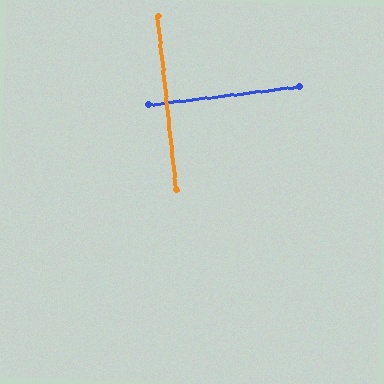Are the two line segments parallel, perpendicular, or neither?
Perpendicular — they meet at approximately 90°.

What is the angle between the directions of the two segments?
Approximately 90 degrees.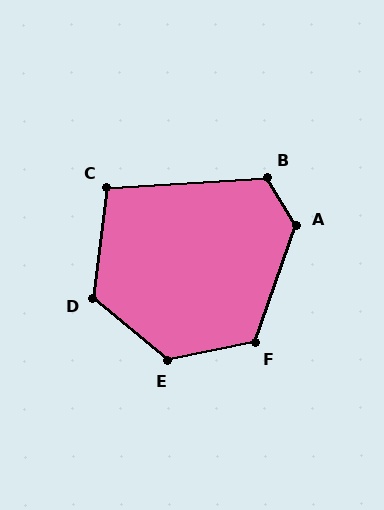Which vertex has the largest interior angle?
A, at approximately 130 degrees.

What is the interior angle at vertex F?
Approximately 121 degrees (obtuse).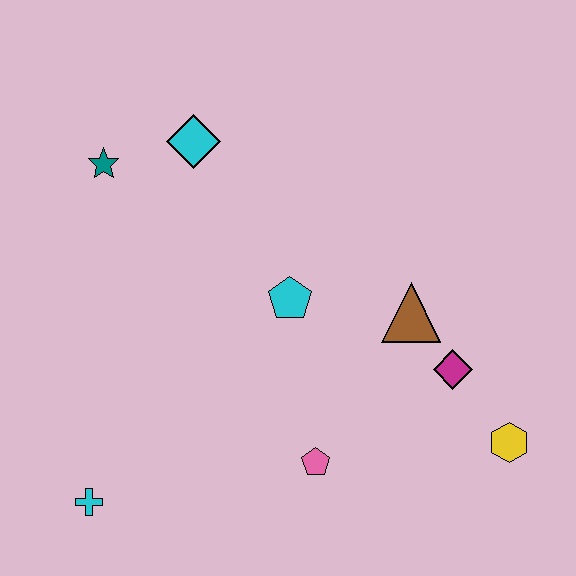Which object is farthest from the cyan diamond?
The yellow hexagon is farthest from the cyan diamond.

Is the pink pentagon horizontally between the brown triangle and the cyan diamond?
Yes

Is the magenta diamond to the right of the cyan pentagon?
Yes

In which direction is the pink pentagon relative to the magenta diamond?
The pink pentagon is to the left of the magenta diamond.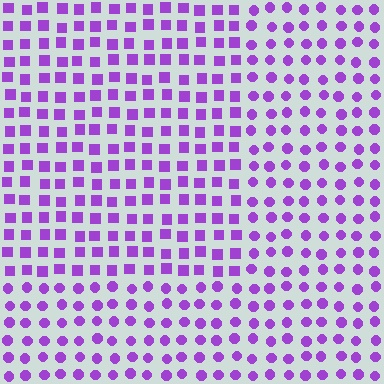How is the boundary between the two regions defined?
The boundary is defined by a change in element shape: squares inside vs. circles outside. All elements share the same color and spacing.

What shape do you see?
I see a rectangle.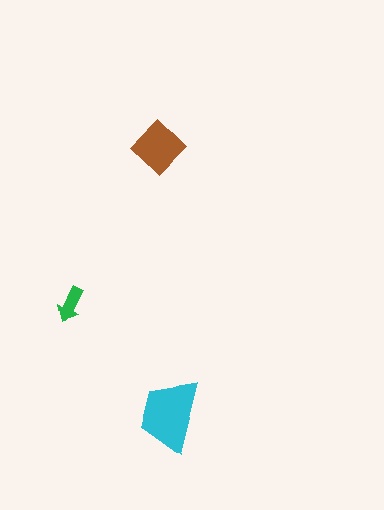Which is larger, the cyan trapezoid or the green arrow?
The cyan trapezoid.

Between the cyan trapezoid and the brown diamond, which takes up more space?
The cyan trapezoid.